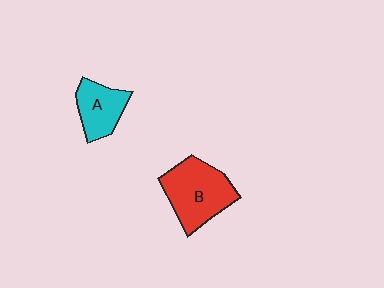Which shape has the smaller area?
Shape A (cyan).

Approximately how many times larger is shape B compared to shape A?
Approximately 1.6 times.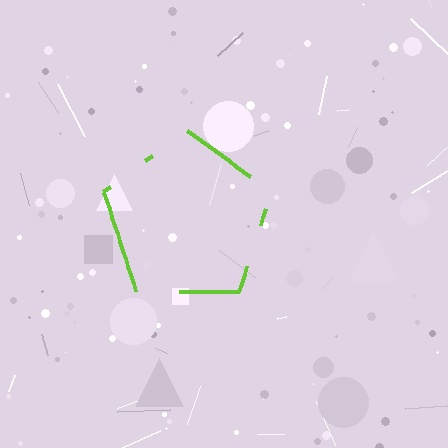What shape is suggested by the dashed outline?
The dashed outline suggests a pentagon.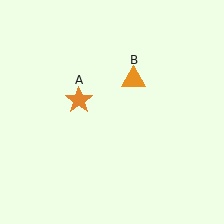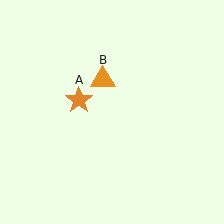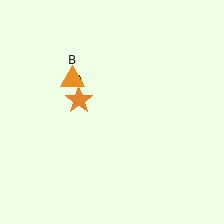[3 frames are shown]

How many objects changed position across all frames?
1 object changed position: orange triangle (object B).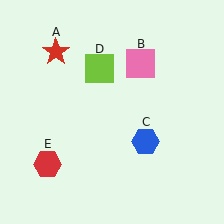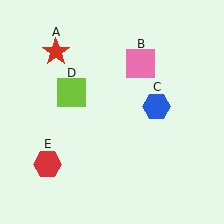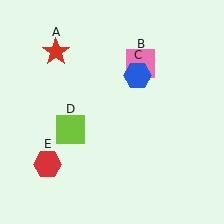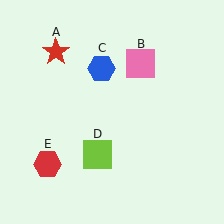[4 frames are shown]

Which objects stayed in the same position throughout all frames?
Red star (object A) and pink square (object B) and red hexagon (object E) remained stationary.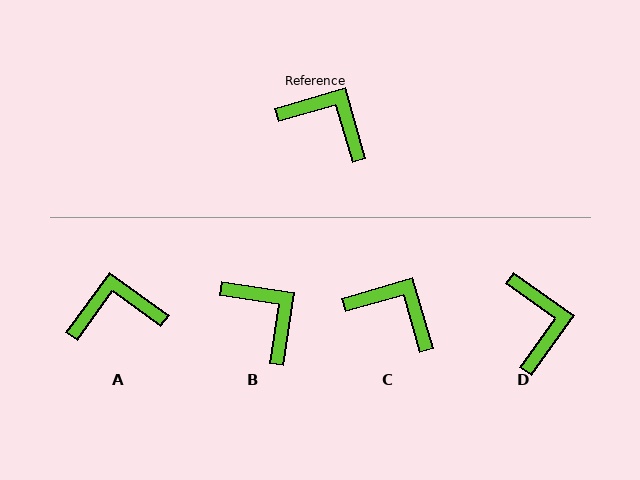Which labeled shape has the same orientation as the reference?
C.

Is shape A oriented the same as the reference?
No, it is off by about 38 degrees.